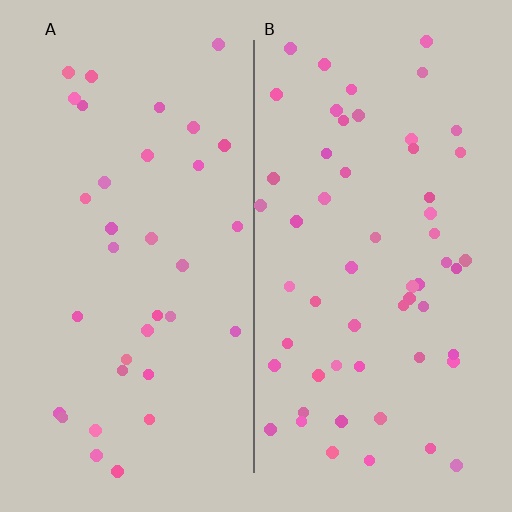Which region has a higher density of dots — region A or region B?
B (the right).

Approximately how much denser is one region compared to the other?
Approximately 1.6× — region B over region A.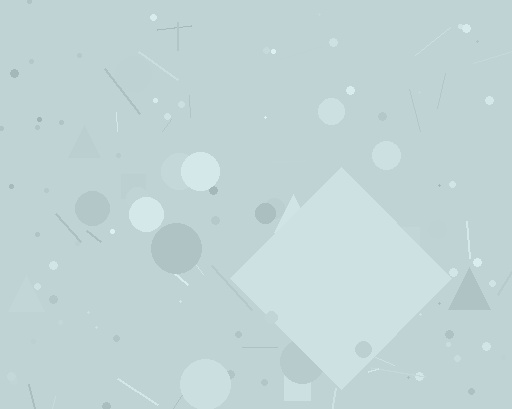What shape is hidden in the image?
A diamond is hidden in the image.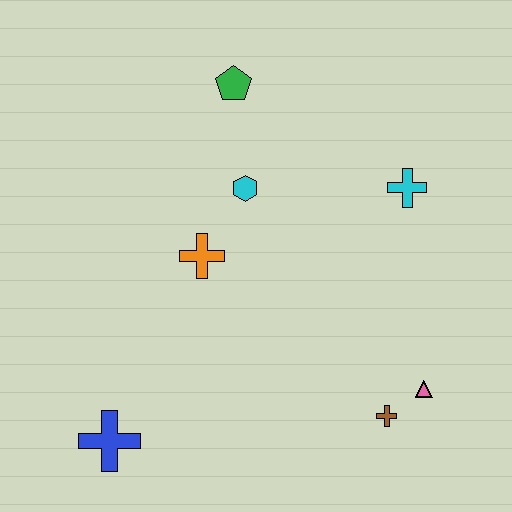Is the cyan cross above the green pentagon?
No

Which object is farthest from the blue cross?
The cyan cross is farthest from the blue cross.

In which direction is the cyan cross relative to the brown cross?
The cyan cross is above the brown cross.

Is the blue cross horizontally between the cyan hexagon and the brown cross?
No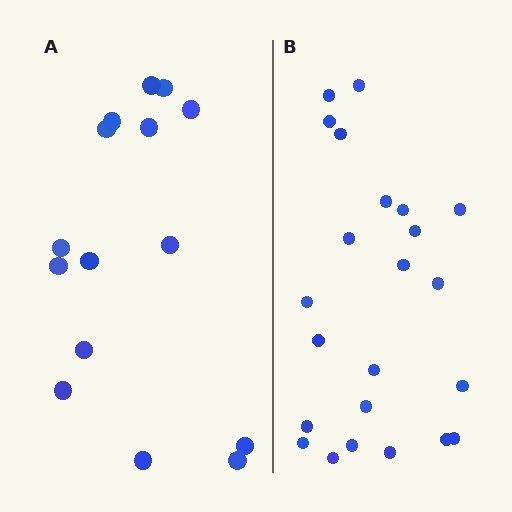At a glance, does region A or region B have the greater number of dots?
Region B (the right region) has more dots.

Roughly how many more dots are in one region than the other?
Region B has roughly 8 or so more dots than region A.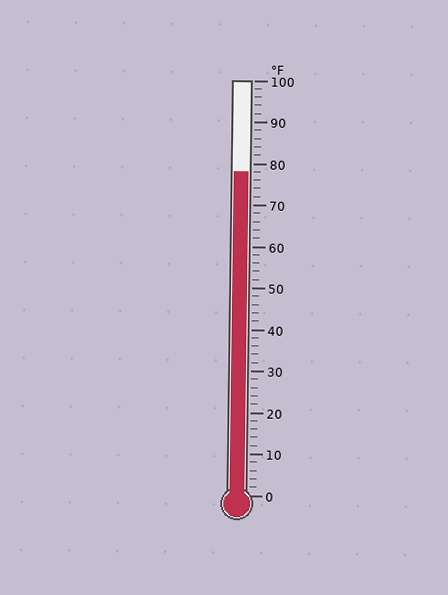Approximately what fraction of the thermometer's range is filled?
The thermometer is filled to approximately 80% of its range.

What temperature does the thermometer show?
The thermometer shows approximately 78°F.